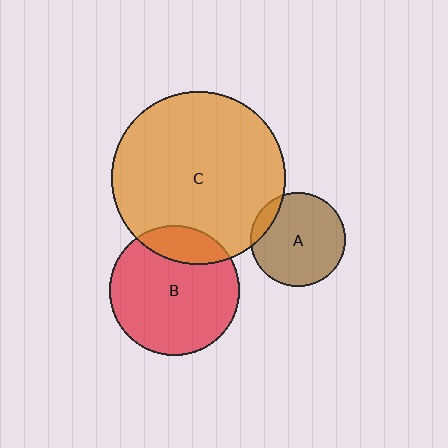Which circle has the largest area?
Circle C (orange).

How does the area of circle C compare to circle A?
Approximately 3.4 times.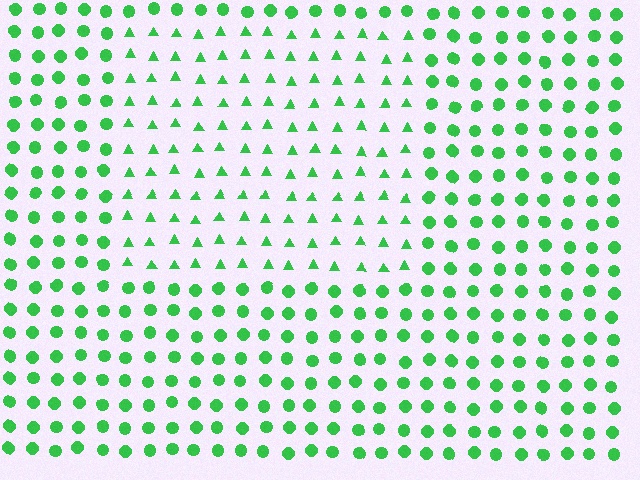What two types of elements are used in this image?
The image uses triangles inside the rectangle region and circles outside it.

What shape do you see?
I see a rectangle.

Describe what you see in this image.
The image is filled with small green elements arranged in a uniform grid. A rectangle-shaped region contains triangles, while the surrounding area contains circles. The boundary is defined purely by the change in element shape.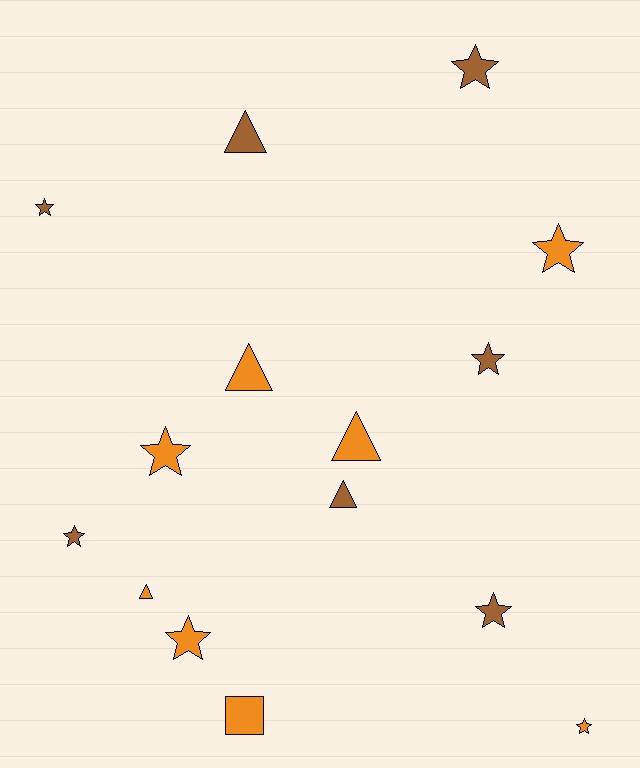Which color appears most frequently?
Orange, with 8 objects.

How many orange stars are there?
There are 4 orange stars.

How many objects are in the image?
There are 15 objects.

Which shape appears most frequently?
Star, with 9 objects.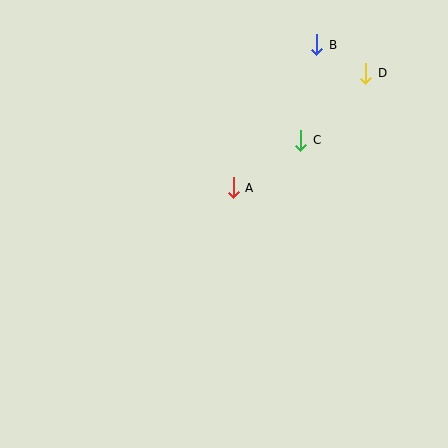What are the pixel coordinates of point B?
Point B is at (317, 45).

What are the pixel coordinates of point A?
Point A is at (233, 188).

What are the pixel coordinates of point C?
Point C is at (301, 140).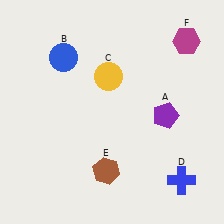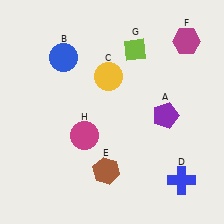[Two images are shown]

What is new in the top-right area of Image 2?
A lime diamond (G) was added in the top-right area of Image 2.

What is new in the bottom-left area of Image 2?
A magenta circle (H) was added in the bottom-left area of Image 2.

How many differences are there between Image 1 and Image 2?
There are 2 differences between the two images.